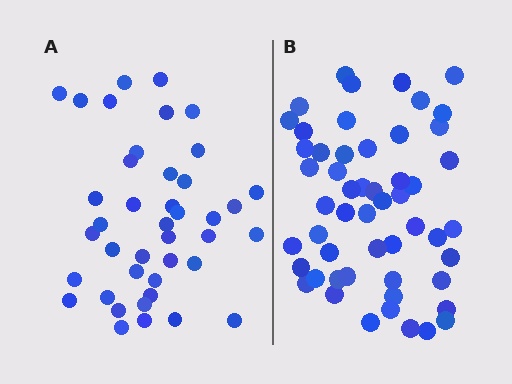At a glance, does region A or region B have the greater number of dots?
Region B (the right region) has more dots.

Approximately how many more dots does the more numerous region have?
Region B has roughly 12 or so more dots than region A.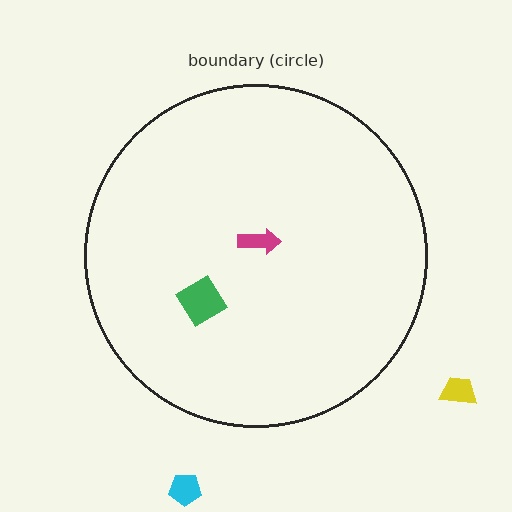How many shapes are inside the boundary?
2 inside, 2 outside.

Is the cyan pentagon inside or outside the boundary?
Outside.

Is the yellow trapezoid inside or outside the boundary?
Outside.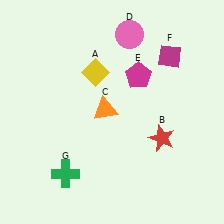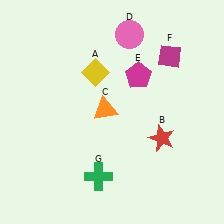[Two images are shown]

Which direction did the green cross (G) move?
The green cross (G) moved right.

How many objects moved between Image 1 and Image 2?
1 object moved between the two images.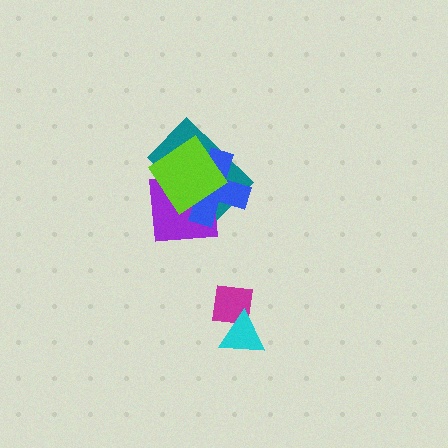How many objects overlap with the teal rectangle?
3 objects overlap with the teal rectangle.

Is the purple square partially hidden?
Yes, it is partially covered by another shape.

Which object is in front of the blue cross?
The lime diamond is in front of the blue cross.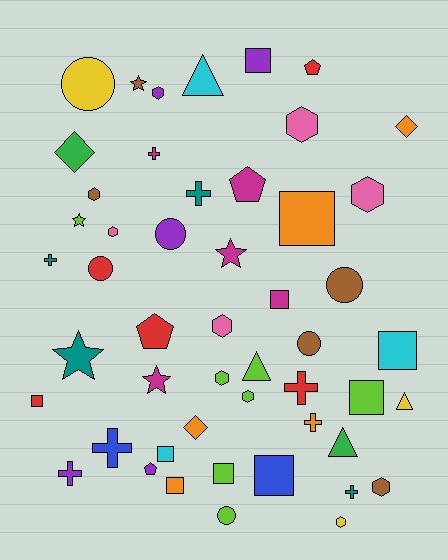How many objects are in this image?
There are 50 objects.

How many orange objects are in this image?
There are 5 orange objects.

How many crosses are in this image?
There are 8 crosses.